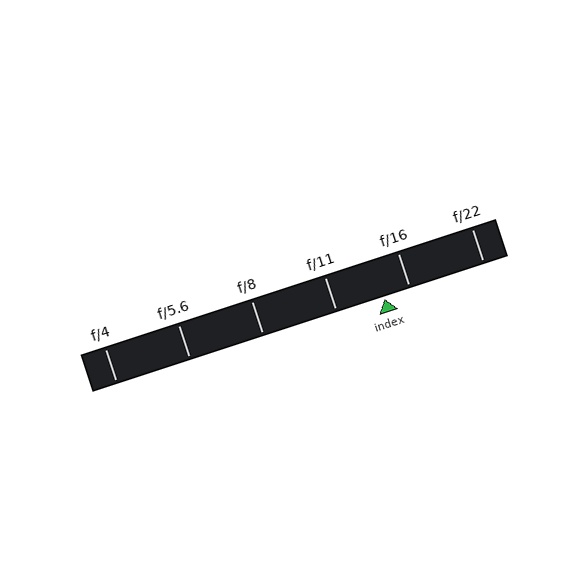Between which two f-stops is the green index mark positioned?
The index mark is between f/11 and f/16.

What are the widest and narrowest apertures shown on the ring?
The widest aperture shown is f/4 and the narrowest is f/22.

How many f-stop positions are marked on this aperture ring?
There are 6 f-stop positions marked.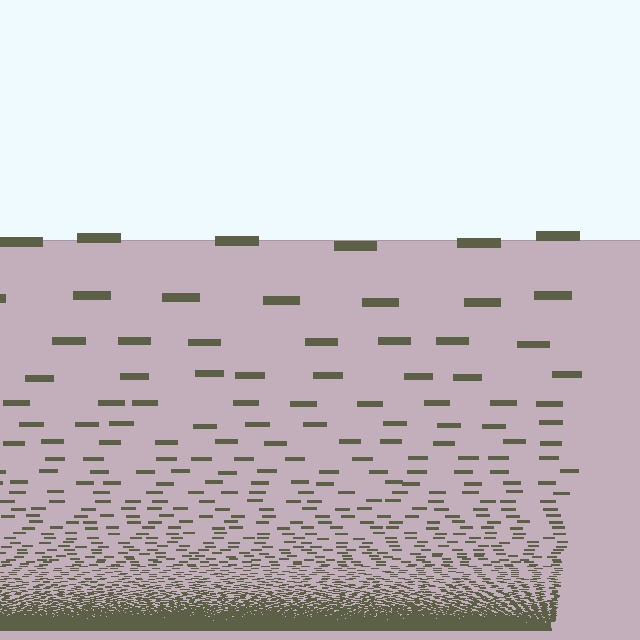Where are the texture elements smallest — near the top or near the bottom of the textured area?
Near the bottom.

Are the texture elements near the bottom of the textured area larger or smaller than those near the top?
Smaller. The gradient is inverted — elements near the bottom are smaller and denser.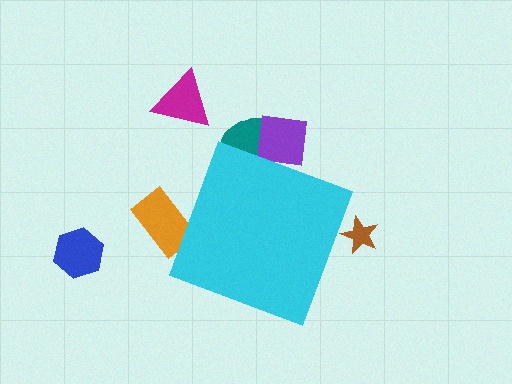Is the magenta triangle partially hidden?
No, the magenta triangle is fully visible.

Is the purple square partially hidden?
Yes, the purple square is partially hidden behind the cyan diamond.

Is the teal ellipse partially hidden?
Yes, the teal ellipse is partially hidden behind the cyan diamond.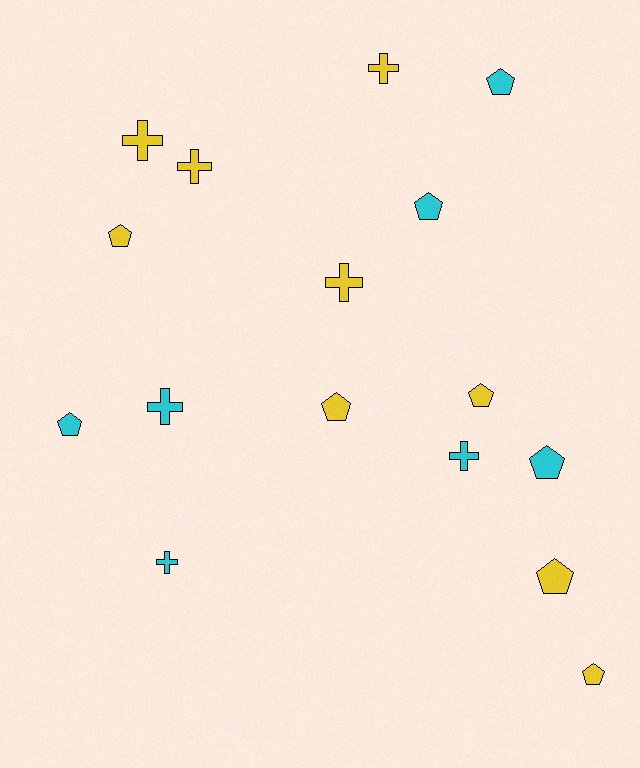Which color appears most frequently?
Yellow, with 9 objects.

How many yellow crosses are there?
There are 4 yellow crosses.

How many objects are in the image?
There are 16 objects.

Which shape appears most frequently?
Pentagon, with 9 objects.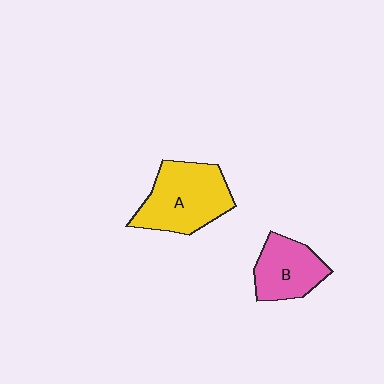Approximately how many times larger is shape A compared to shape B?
Approximately 1.5 times.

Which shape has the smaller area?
Shape B (pink).